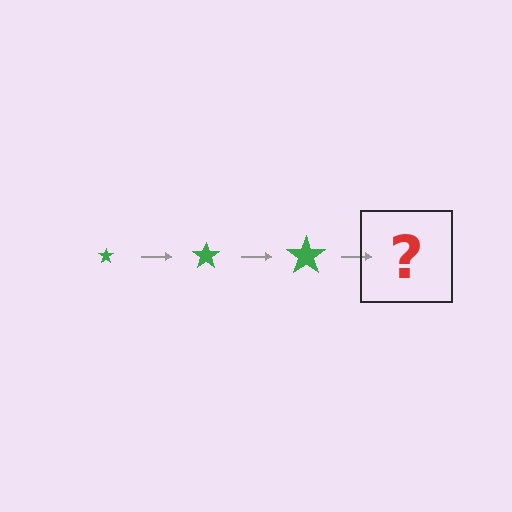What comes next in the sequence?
The next element should be a green star, larger than the previous one.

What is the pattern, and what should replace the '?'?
The pattern is that the star gets progressively larger each step. The '?' should be a green star, larger than the previous one.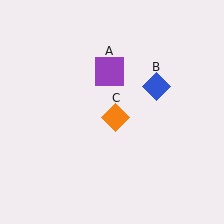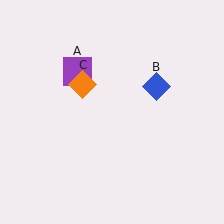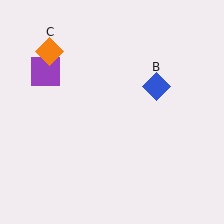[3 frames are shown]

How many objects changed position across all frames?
2 objects changed position: purple square (object A), orange diamond (object C).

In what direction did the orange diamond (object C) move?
The orange diamond (object C) moved up and to the left.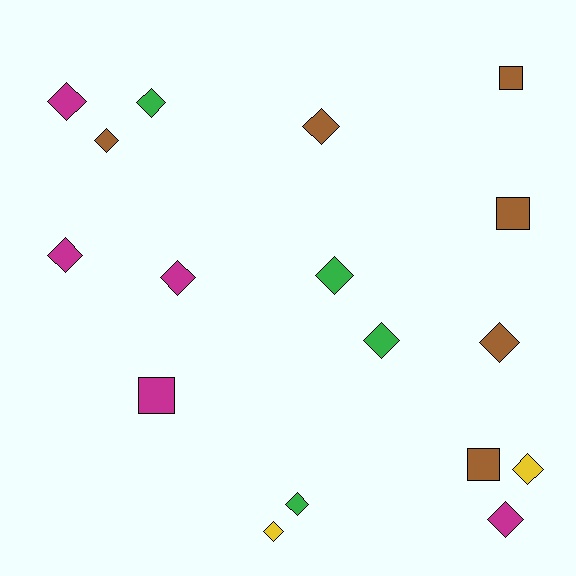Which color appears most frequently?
Brown, with 6 objects.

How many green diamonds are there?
There are 4 green diamonds.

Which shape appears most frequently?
Diamond, with 13 objects.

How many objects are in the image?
There are 17 objects.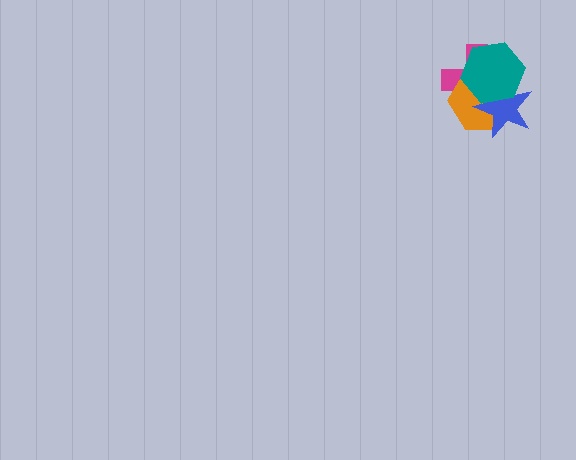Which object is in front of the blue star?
The teal hexagon is in front of the blue star.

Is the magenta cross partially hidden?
Yes, it is partially covered by another shape.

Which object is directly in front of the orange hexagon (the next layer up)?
The blue star is directly in front of the orange hexagon.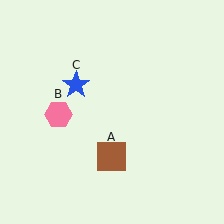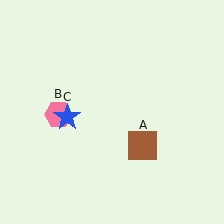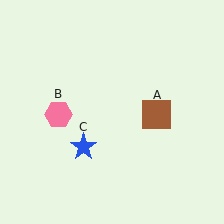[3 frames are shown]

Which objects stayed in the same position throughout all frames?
Pink hexagon (object B) remained stationary.